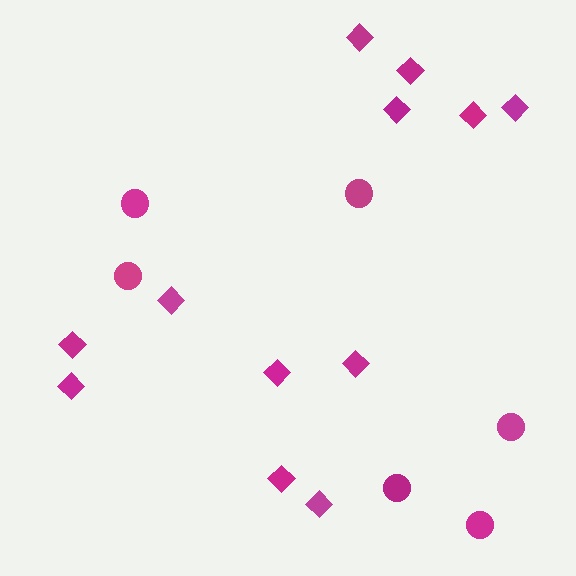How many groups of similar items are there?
There are 2 groups: one group of circles (6) and one group of diamonds (12).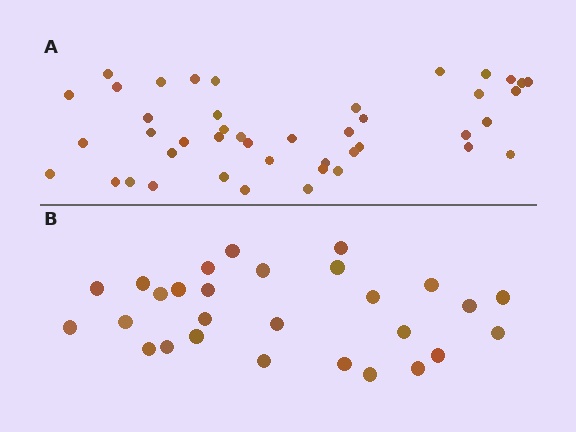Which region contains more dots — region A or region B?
Region A (the top region) has more dots.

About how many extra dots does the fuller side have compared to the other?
Region A has approximately 15 more dots than region B.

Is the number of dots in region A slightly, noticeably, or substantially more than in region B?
Region A has substantially more. The ratio is roughly 1.6 to 1.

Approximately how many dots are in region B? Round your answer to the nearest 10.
About 30 dots. (The exact count is 28, which rounds to 30.)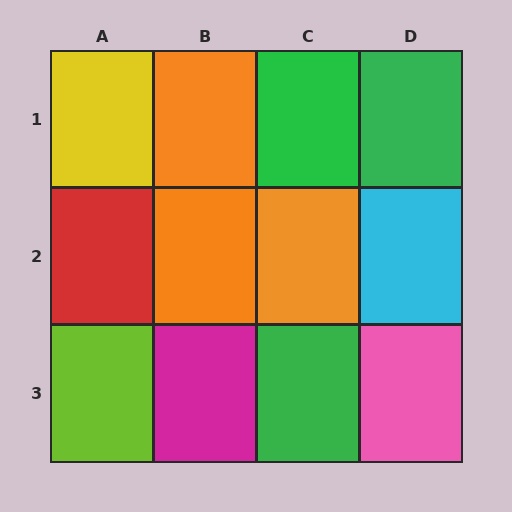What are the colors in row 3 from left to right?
Lime, magenta, green, pink.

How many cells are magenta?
1 cell is magenta.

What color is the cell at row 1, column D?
Green.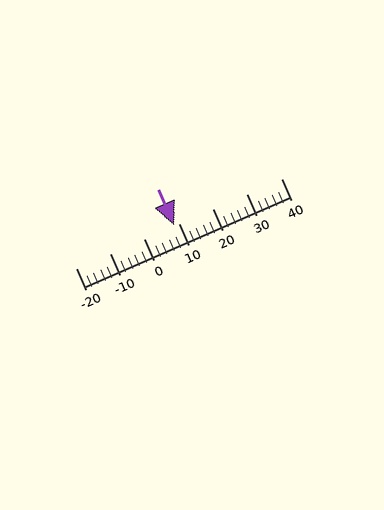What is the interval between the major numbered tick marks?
The major tick marks are spaced 10 units apart.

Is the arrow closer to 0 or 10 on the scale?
The arrow is closer to 10.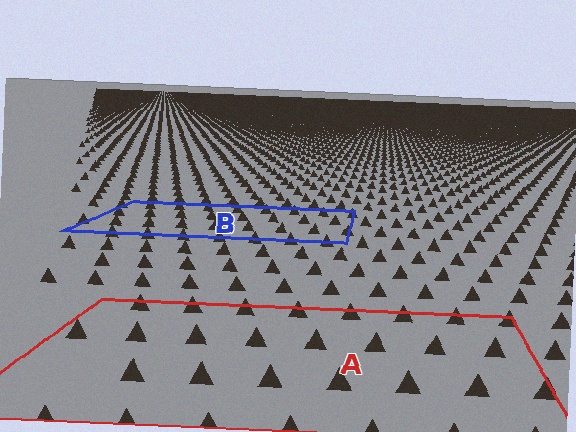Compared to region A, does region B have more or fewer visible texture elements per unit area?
Region B has more texture elements per unit area — they are packed more densely because it is farther away.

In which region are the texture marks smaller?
The texture marks are smaller in region B, because it is farther away.